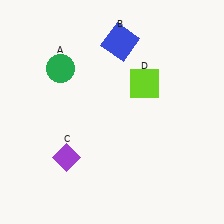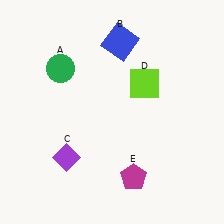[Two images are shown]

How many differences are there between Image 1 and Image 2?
There is 1 difference between the two images.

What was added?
A magenta pentagon (E) was added in Image 2.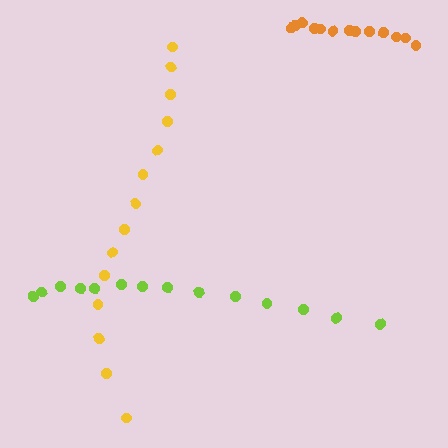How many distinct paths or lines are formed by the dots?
There are 3 distinct paths.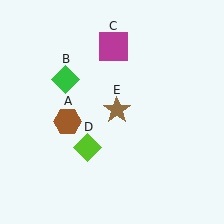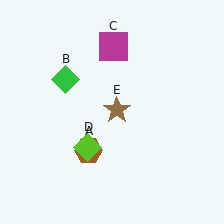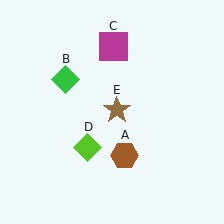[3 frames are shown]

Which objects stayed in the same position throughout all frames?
Green diamond (object B) and magenta square (object C) and lime diamond (object D) and brown star (object E) remained stationary.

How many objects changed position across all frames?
1 object changed position: brown hexagon (object A).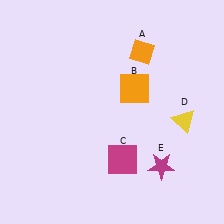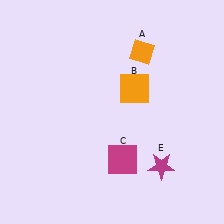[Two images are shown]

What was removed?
The yellow triangle (D) was removed in Image 2.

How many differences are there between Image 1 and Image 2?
There is 1 difference between the two images.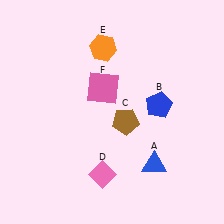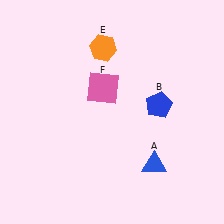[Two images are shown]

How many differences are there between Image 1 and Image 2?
There are 2 differences between the two images.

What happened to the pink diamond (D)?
The pink diamond (D) was removed in Image 2. It was in the bottom-left area of Image 1.